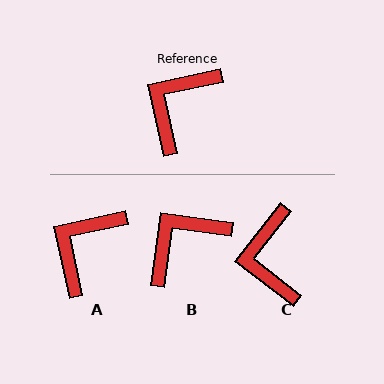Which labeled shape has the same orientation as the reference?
A.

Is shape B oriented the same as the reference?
No, it is off by about 20 degrees.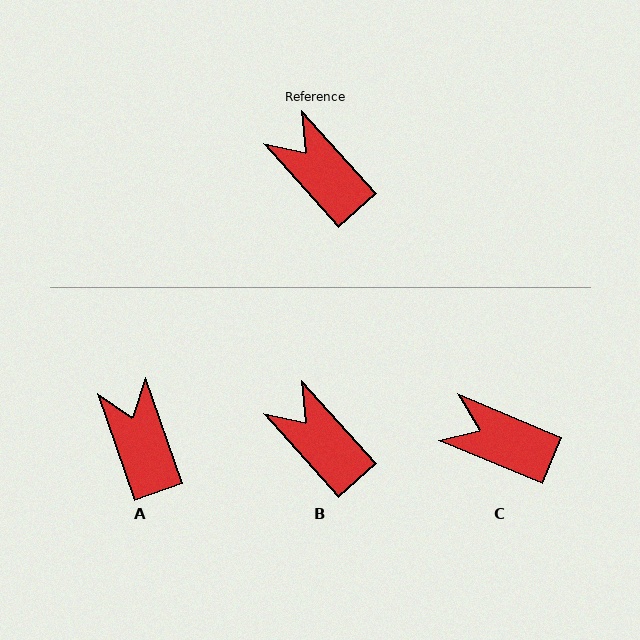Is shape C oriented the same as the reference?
No, it is off by about 26 degrees.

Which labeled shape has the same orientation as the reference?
B.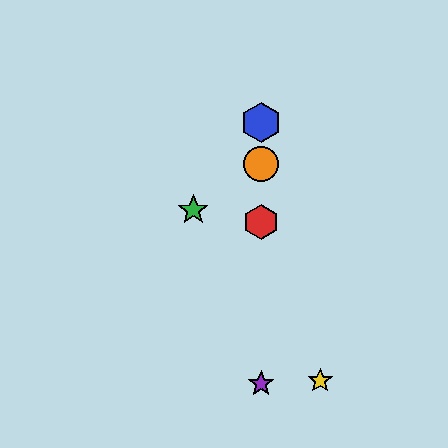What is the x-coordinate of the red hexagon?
The red hexagon is at x≈261.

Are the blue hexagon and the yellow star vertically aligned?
No, the blue hexagon is at x≈261 and the yellow star is at x≈320.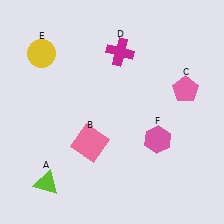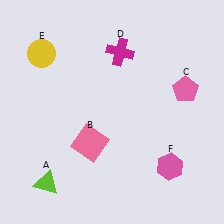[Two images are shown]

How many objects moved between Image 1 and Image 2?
1 object moved between the two images.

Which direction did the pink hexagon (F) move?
The pink hexagon (F) moved down.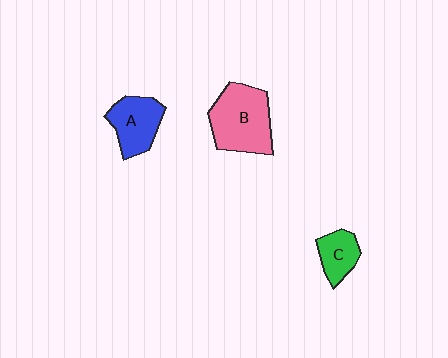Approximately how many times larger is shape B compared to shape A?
Approximately 1.5 times.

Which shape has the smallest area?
Shape C (green).